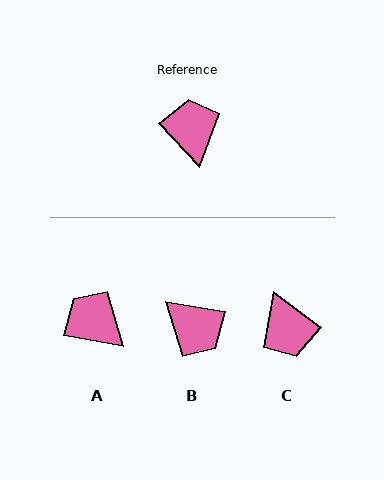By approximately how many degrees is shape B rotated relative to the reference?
Approximately 142 degrees clockwise.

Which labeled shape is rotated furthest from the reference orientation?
C, about 170 degrees away.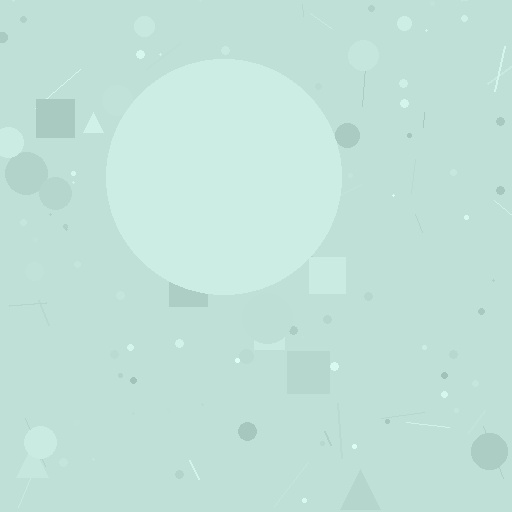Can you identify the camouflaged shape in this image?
The camouflaged shape is a circle.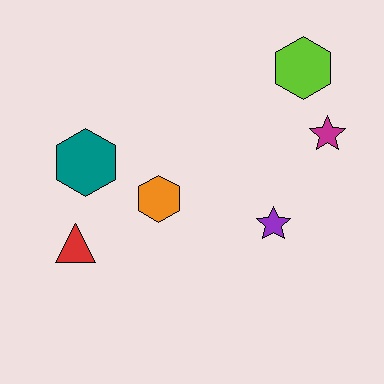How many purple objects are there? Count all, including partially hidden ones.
There is 1 purple object.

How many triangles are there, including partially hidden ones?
There is 1 triangle.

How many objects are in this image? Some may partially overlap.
There are 6 objects.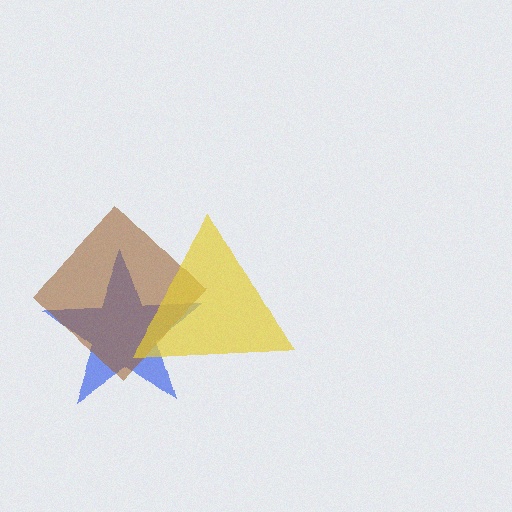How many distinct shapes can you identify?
There are 3 distinct shapes: a blue star, a brown diamond, a yellow triangle.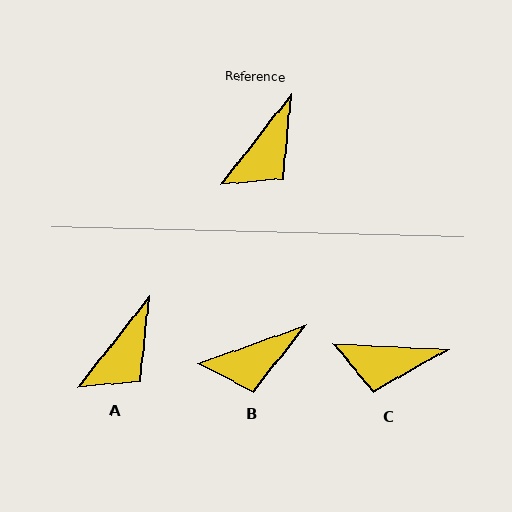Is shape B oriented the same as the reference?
No, it is off by about 33 degrees.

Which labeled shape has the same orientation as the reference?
A.